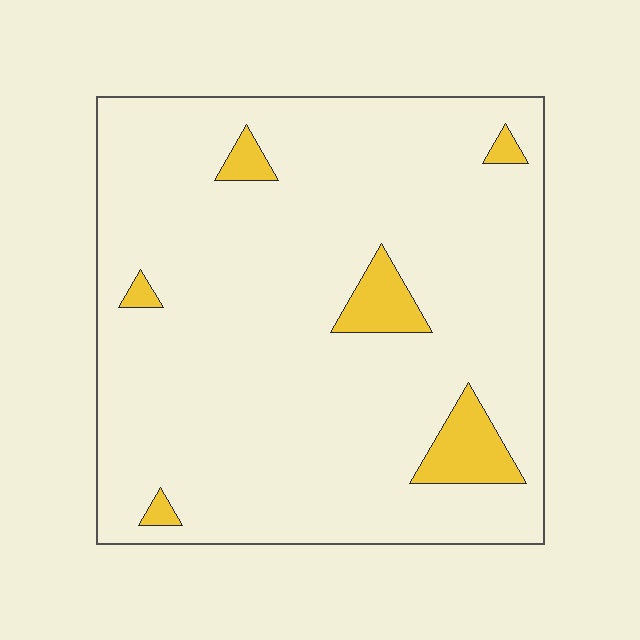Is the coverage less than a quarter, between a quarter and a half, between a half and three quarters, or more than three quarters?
Less than a quarter.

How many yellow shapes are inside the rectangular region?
6.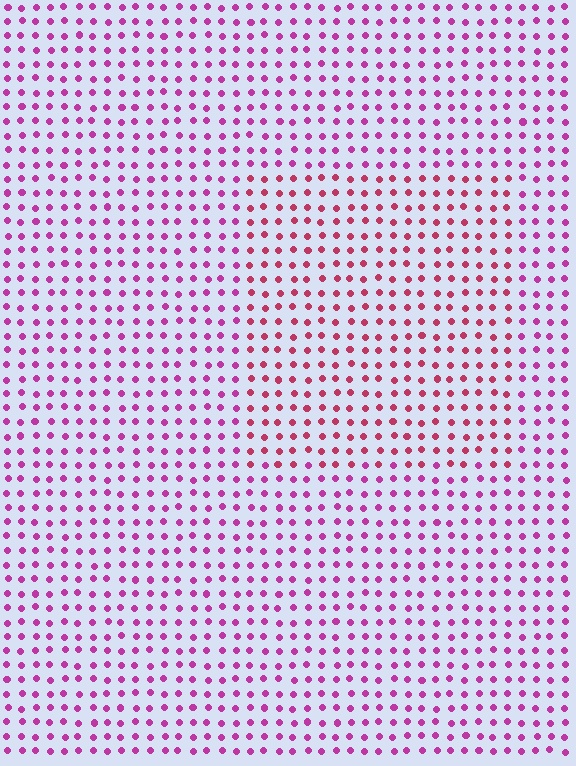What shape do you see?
I see a rectangle.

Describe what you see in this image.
The image is filled with small magenta elements in a uniform arrangement. A rectangle-shaped region is visible where the elements are tinted to a slightly different hue, forming a subtle color boundary.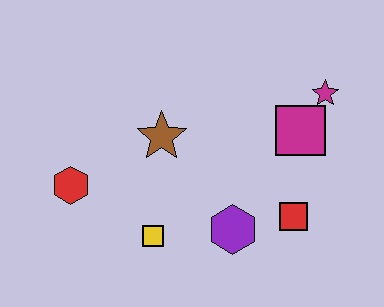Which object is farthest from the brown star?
The magenta star is farthest from the brown star.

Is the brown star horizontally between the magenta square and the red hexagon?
Yes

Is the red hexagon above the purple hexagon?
Yes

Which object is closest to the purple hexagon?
The red square is closest to the purple hexagon.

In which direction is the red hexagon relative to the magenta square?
The red hexagon is to the left of the magenta square.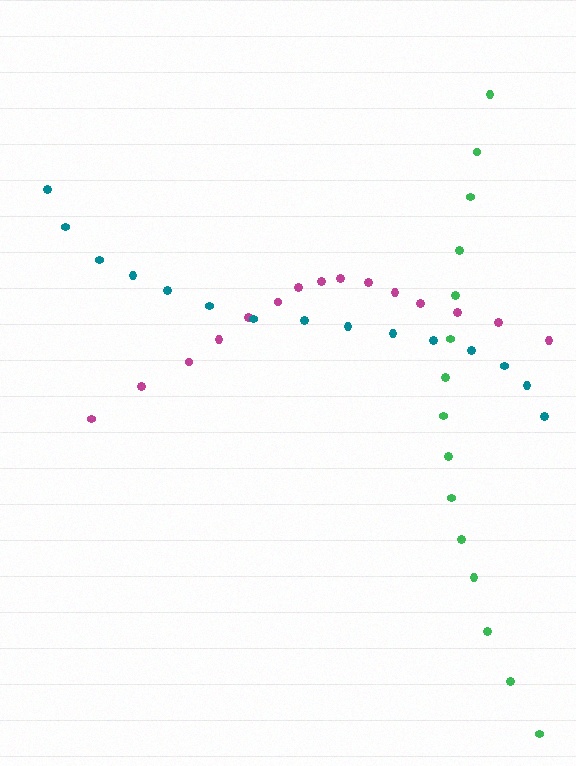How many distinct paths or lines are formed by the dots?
There are 3 distinct paths.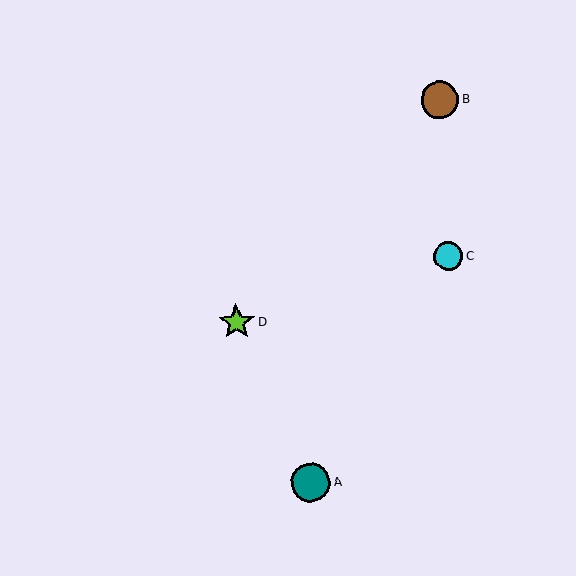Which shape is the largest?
The teal circle (labeled A) is the largest.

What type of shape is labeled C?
Shape C is a cyan circle.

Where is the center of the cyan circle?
The center of the cyan circle is at (449, 257).